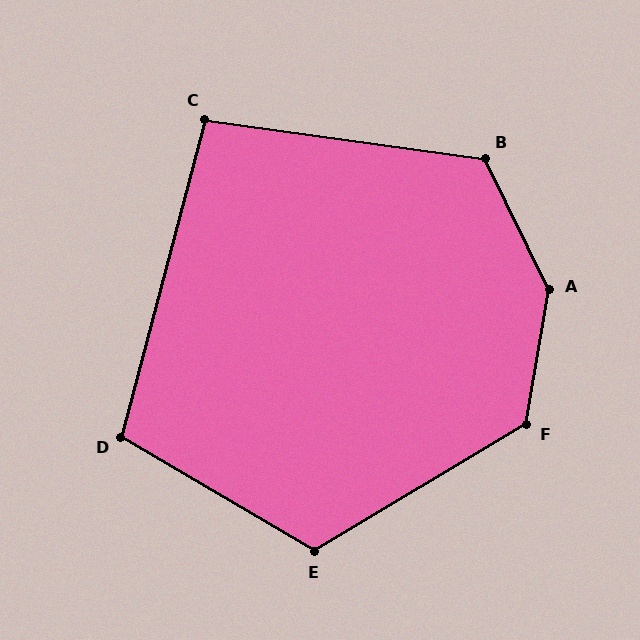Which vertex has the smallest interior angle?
C, at approximately 97 degrees.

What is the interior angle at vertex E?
Approximately 119 degrees (obtuse).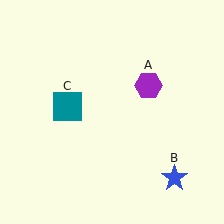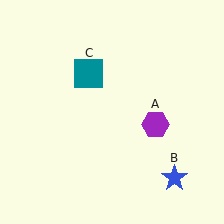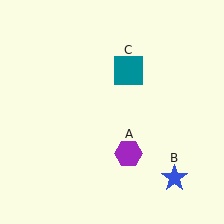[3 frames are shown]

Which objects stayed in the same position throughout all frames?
Blue star (object B) remained stationary.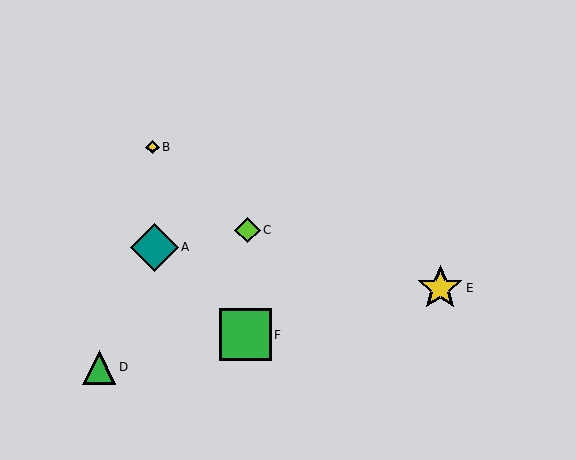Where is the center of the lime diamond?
The center of the lime diamond is at (247, 230).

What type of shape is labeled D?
Shape D is a green triangle.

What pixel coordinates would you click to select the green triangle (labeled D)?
Click at (99, 367) to select the green triangle D.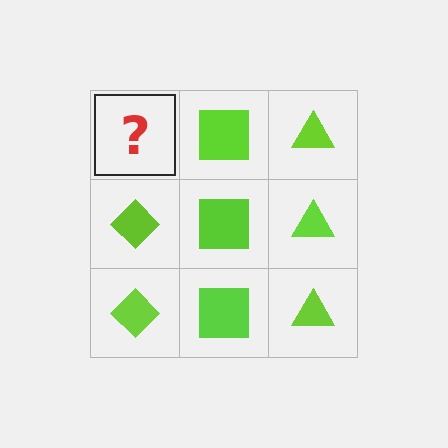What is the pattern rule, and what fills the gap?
The rule is that each column has a consistent shape. The gap should be filled with a lime diamond.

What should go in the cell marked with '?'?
The missing cell should contain a lime diamond.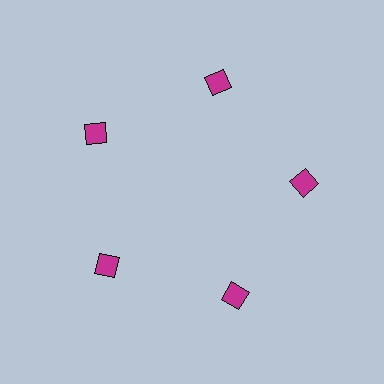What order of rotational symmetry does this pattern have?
This pattern has 5-fold rotational symmetry.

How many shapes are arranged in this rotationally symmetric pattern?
There are 5 shapes, arranged in 5 groups of 1.